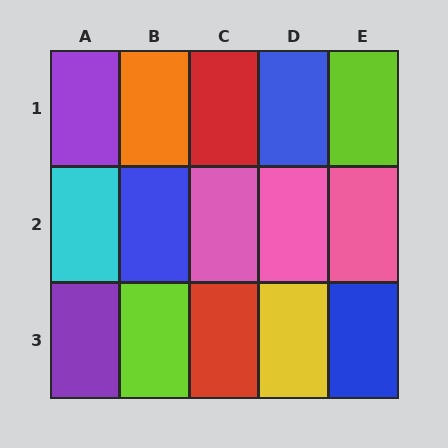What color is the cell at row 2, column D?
Pink.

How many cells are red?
2 cells are red.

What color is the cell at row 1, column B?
Orange.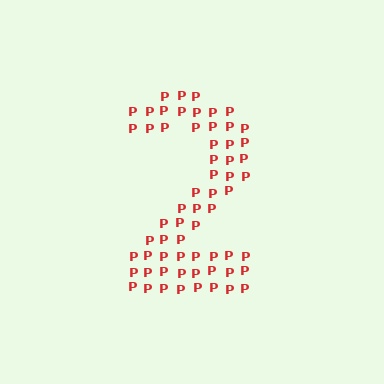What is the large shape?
The large shape is the digit 2.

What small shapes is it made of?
It is made of small letter P's.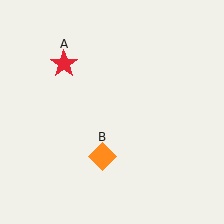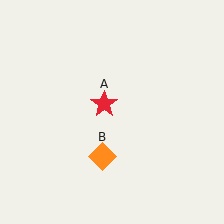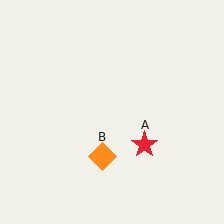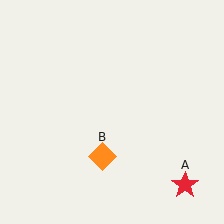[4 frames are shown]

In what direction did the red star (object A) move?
The red star (object A) moved down and to the right.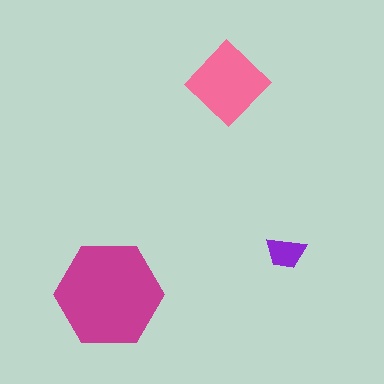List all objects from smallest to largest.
The purple trapezoid, the pink diamond, the magenta hexagon.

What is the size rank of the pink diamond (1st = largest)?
2nd.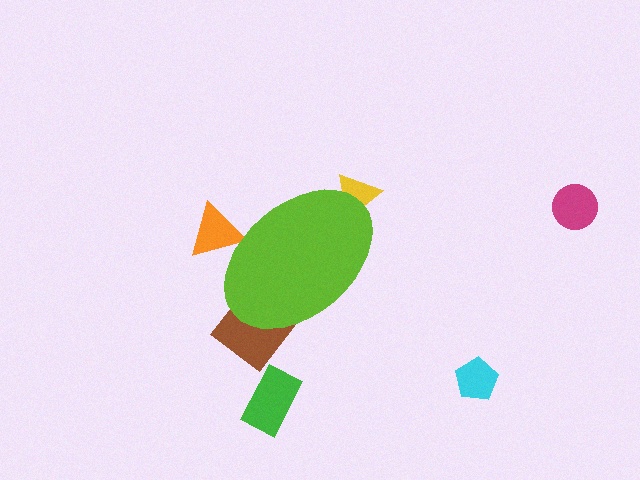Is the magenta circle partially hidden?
No, the magenta circle is fully visible.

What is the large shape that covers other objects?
A lime ellipse.